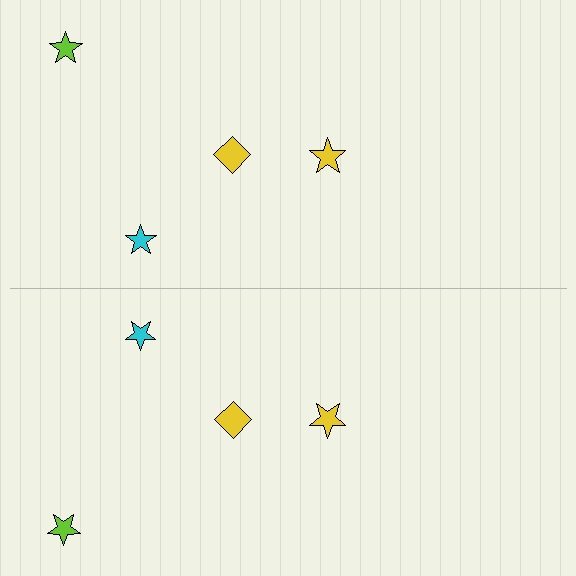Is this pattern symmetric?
Yes, this pattern has bilateral (reflection) symmetry.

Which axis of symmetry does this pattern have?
The pattern has a horizontal axis of symmetry running through the center of the image.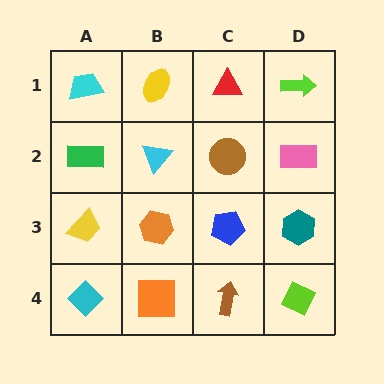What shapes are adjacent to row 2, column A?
A cyan trapezoid (row 1, column A), a yellow trapezoid (row 3, column A), a cyan triangle (row 2, column B).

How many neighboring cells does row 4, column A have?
2.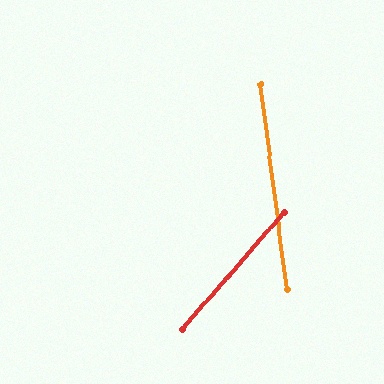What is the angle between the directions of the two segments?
Approximately 48 degrees.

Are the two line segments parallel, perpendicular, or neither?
Neither parallel nor perpendicular — they differ by about 48°.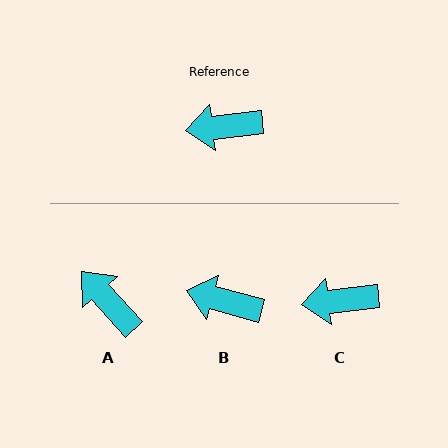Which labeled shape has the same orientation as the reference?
C.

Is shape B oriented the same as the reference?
No, it is off by about 22 degrees.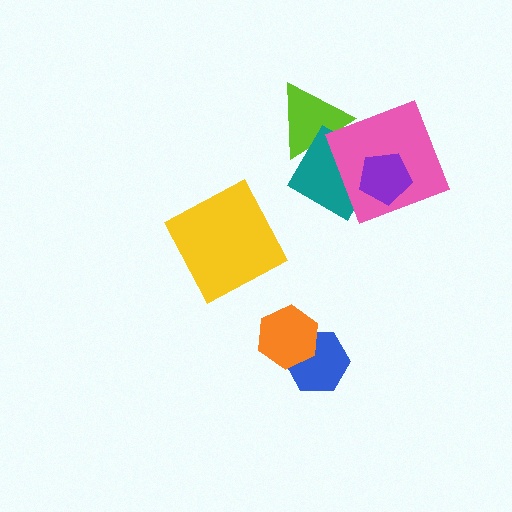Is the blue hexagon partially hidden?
Yes, it is partially covered by another shape.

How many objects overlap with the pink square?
2 objects overlap with the pink square.